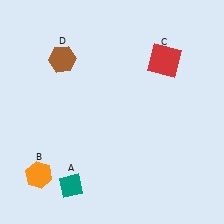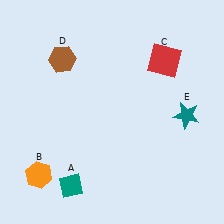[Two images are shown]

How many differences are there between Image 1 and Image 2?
There is 1 difference between the two images.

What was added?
A teal star (E) was added in Image 2.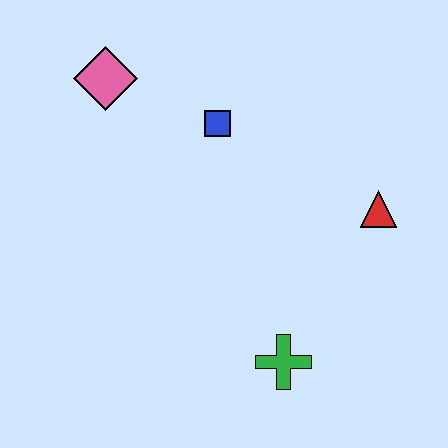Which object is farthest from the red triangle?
The pink diamond is farthest from the red triangle.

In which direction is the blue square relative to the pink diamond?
The blue square is to the right of the pink diamond.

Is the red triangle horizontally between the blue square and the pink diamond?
No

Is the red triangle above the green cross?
Yes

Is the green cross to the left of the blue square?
No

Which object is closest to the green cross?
The red triangle is closest to the green cross.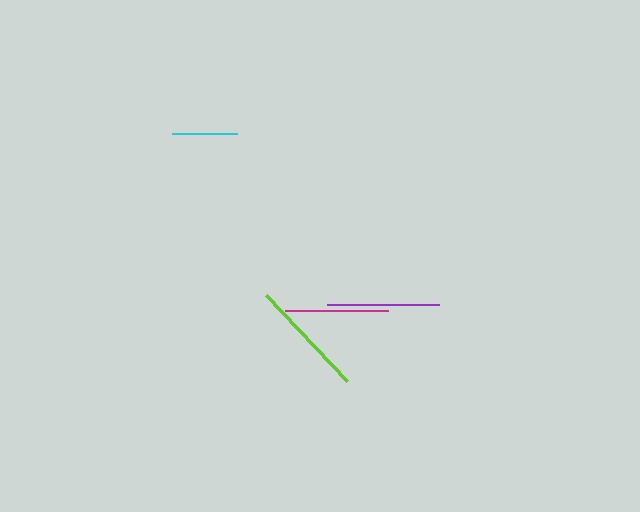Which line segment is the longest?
The lime line is the longest at approximately 118 pixels.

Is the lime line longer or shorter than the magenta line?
The lime line is longer than the magenta line.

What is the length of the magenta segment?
The magenta segment is approximately 103 pixels long.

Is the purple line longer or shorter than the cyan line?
The purple line is longer than the cyan line.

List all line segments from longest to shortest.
From longest to shortest: lime, purple, magenta, cyan.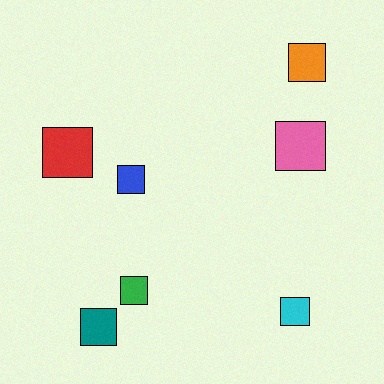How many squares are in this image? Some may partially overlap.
There are 7 squares.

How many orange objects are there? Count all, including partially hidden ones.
There is 1 orange object.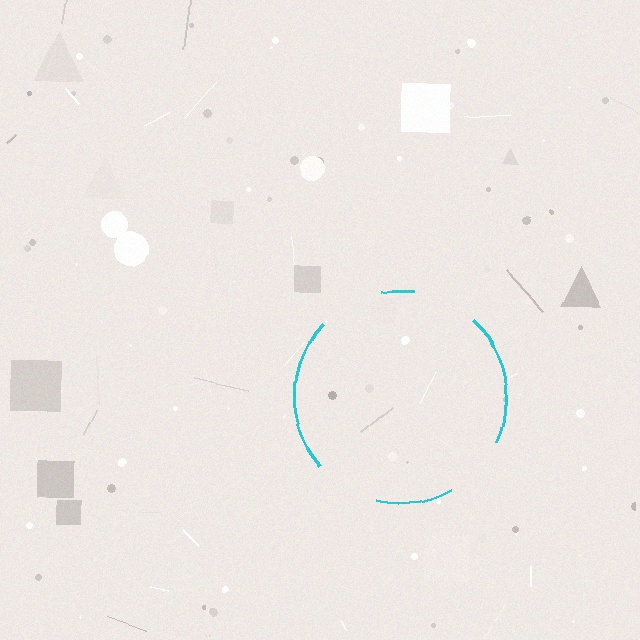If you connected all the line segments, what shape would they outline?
They would outline a circle.